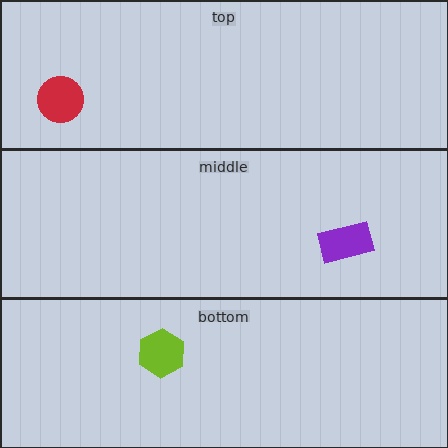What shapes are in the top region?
The red circle.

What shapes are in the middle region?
The purple rectangle.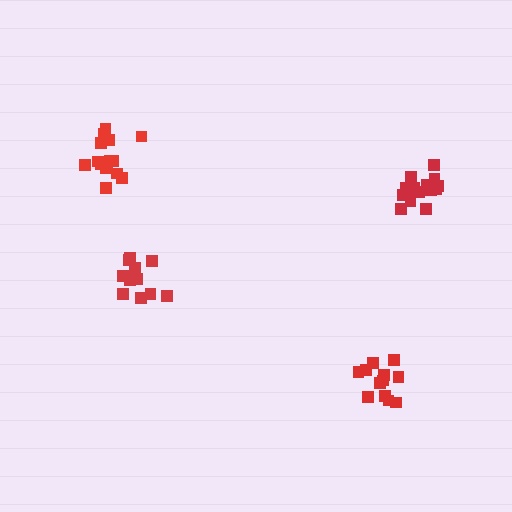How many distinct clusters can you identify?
There are 4 distinct clusters.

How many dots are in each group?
Group 1: 11 dots, Group 2: 17 dots, Group 3: 12 dots, Group 4: 15 dots (55 total).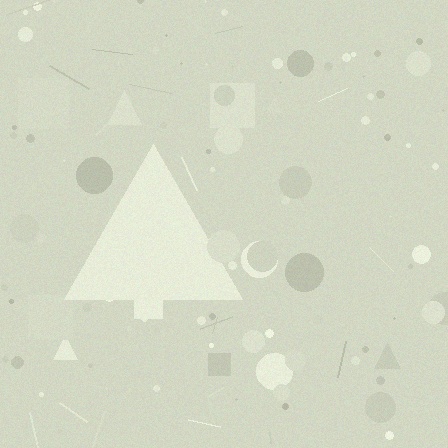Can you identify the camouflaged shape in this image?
The camouflaged shape is a triangle.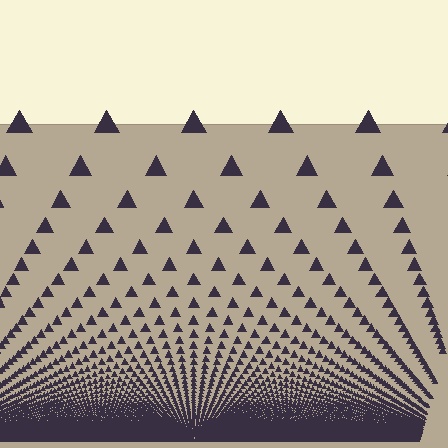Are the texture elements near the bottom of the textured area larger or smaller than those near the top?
Smaller. The gradient is inverted — elements near the bottom are smaller and denser.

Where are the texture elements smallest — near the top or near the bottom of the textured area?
Near the bottom.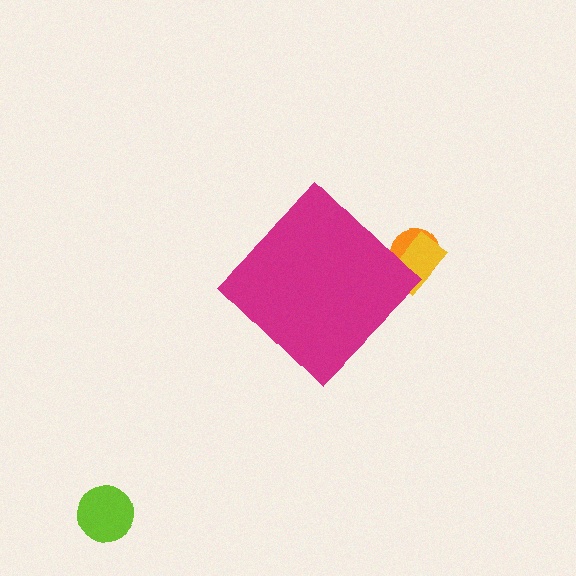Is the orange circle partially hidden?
Yes, the orange circle is partially hidden behind the magenta diamond.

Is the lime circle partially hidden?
No, the lime circle is fully visible.